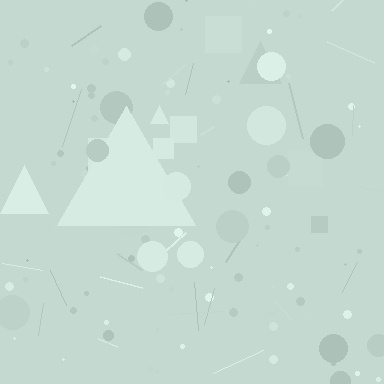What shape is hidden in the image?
A triangle is hidden in the image.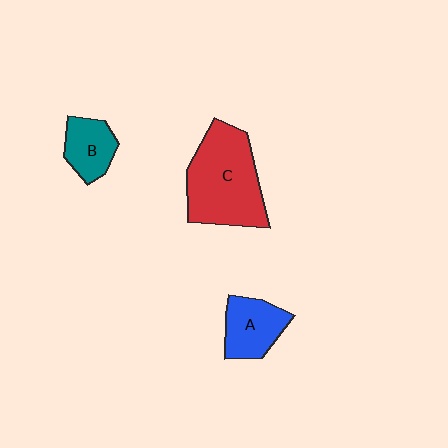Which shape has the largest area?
Shape C (red).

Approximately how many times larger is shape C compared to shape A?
Approximately 2.0 times.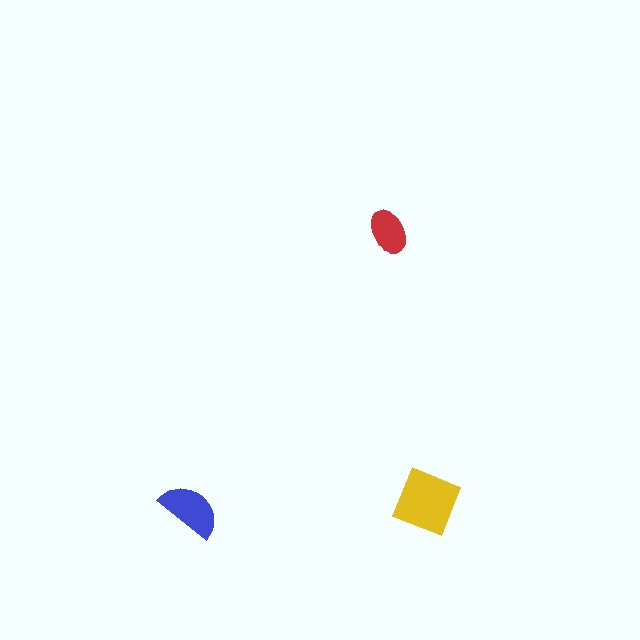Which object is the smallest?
The red ellipse.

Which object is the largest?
The yellow diamond.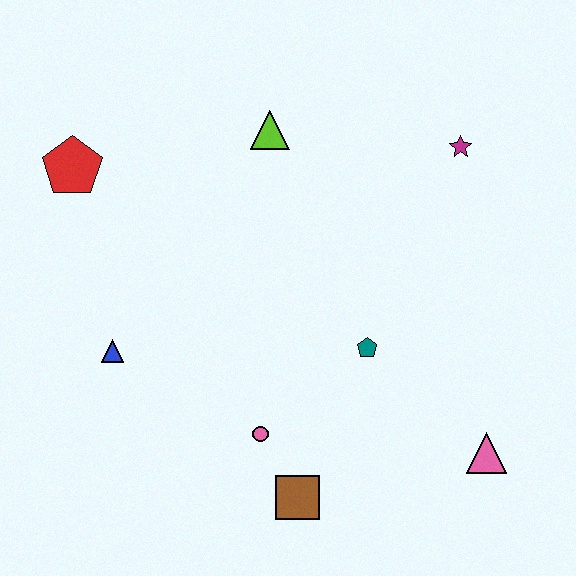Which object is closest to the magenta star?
The lime triangle is closest to the magenta star.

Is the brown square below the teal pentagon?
Yes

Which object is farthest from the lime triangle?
The pink triangle is farthest from the lime triangle.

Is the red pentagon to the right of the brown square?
No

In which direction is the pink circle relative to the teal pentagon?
The pink circle is to the left of the teal pentagon.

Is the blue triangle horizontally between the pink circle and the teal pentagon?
No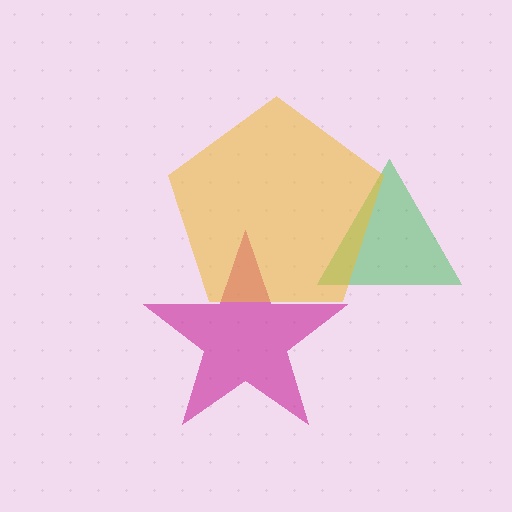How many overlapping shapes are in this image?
There are 3 overlapping shapes in the image.